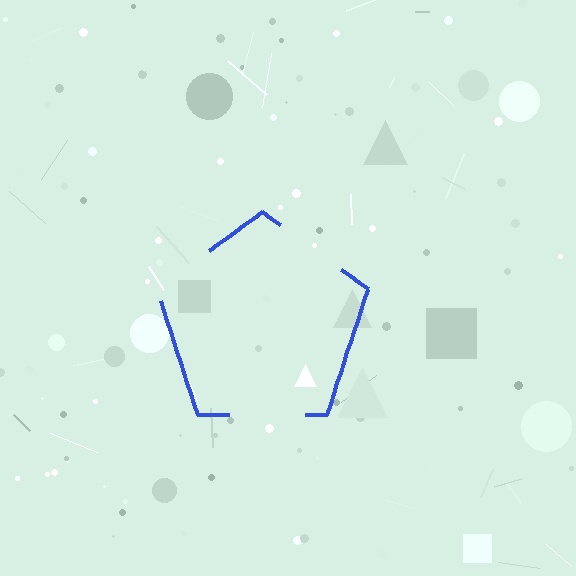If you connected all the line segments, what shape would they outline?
They would outline a pentagon.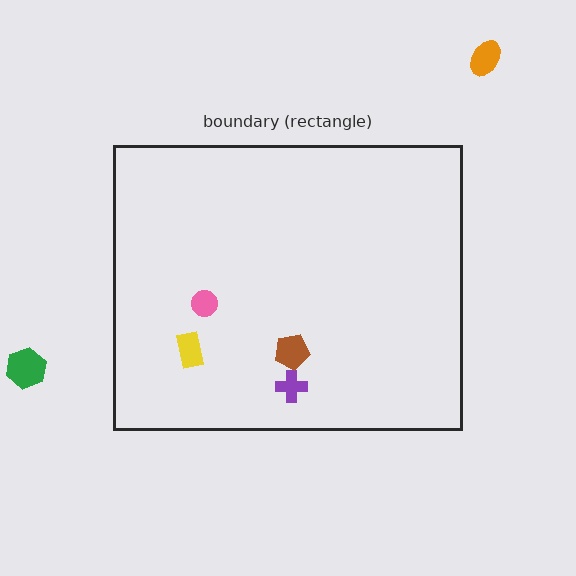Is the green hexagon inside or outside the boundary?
Outside.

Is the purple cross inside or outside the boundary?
Inside.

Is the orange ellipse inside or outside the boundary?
Outside.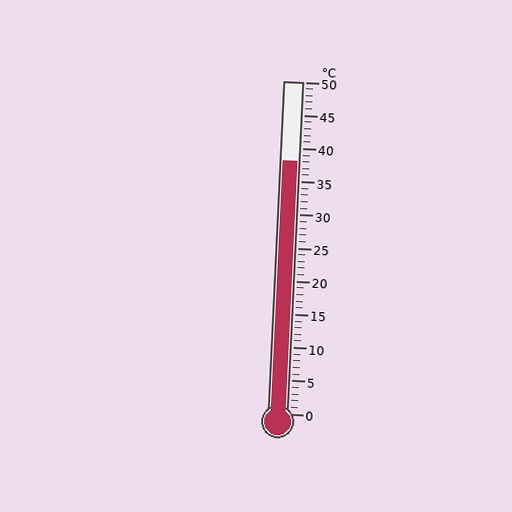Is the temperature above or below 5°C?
The temperature is above 5°C.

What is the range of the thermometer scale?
The thermometer scale ranges from 0°C to 50°C.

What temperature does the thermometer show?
The thermometer shows approximately 38°C.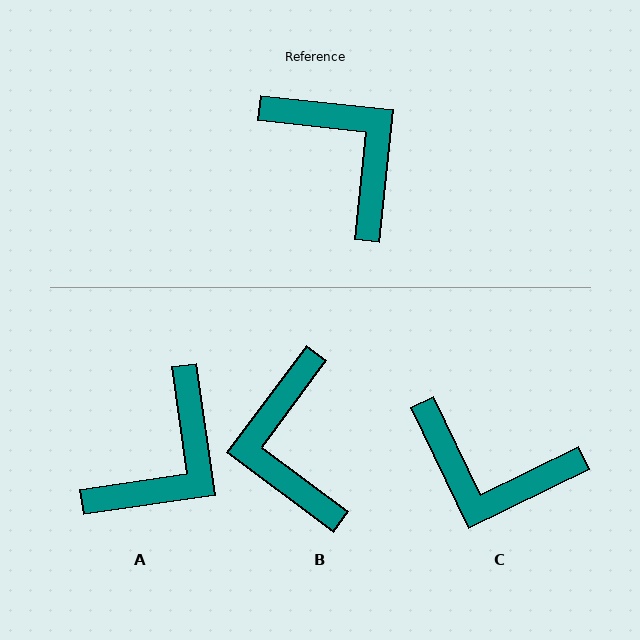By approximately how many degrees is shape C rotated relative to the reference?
Approximately 148 degrees clockwise.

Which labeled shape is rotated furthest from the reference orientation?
B, about 149 degrees away.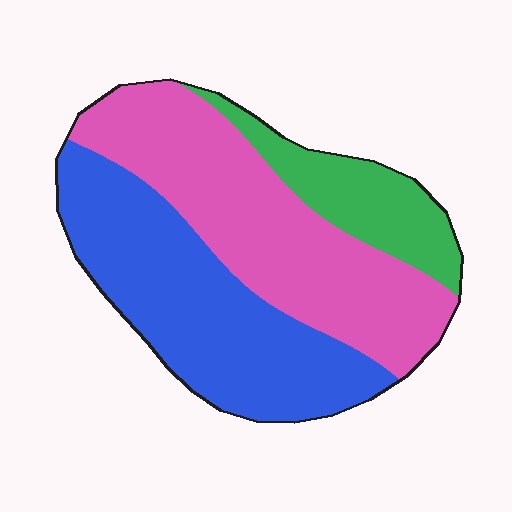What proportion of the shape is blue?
Blue takes up between a third and a half of the shape.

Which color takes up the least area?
Green, at roughly 15%.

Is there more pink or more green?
Pink.